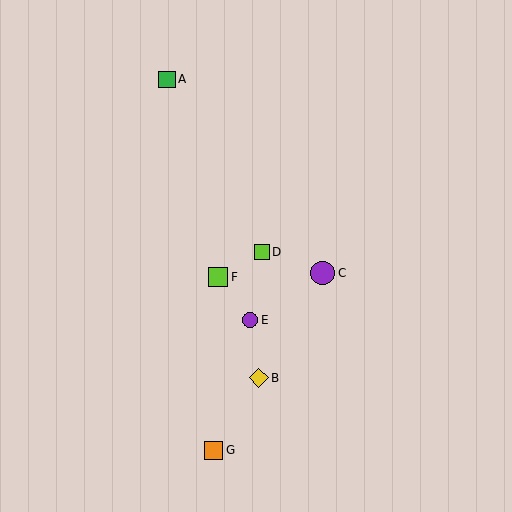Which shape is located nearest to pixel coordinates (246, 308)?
The purple circle (labeled E) at (250, 320) is nearest to that location.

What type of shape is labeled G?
Shape G is an orange square.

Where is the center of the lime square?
The center of the lime square is at (218, 277).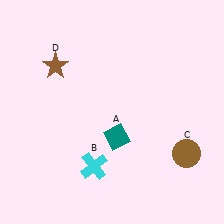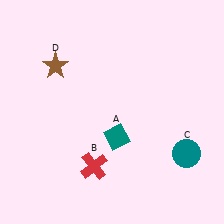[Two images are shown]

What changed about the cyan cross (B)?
In Image 1, B is cyan. In Image 2, it changed to red.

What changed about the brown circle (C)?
In Image 1, C is brown. In Image 2, it changed to teal.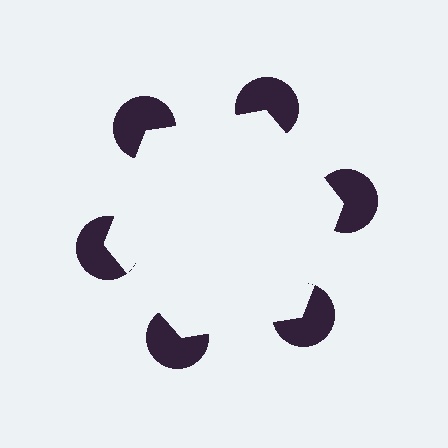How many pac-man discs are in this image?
There are 6 — one at each vertex of the illusory hexagon.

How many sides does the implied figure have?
6 sides.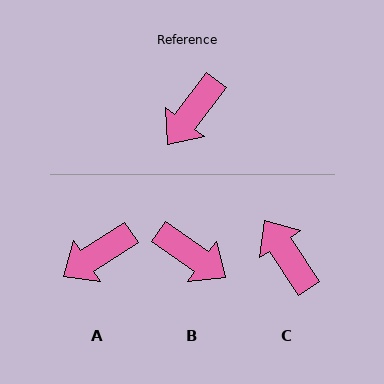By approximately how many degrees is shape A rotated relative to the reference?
Approximately 20 degrees clockwise.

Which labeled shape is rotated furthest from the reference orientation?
C, about 110 degrees away.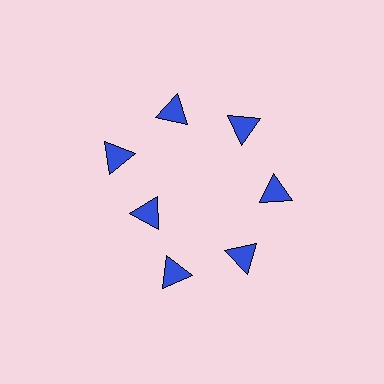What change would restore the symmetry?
The symmetry would be restored by moving it outward, back onto the ring so that all 7 triangles sit at equal angles and equal distance from the center.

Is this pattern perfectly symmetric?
No. The 7 blue triangles are arranged in a ring, but one element near the 8 o'clock position is pulled inward toward the center, breaking the 7-fold rotational symmetry.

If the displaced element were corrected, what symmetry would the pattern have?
It would have 7-fold rotational symmetry — the pattern would map onto itself every 51 degrees.